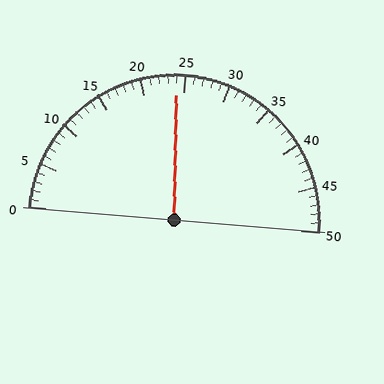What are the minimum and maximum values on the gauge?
The gauge ranges from 0 to 50.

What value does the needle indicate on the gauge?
The needle indicates approximately 24.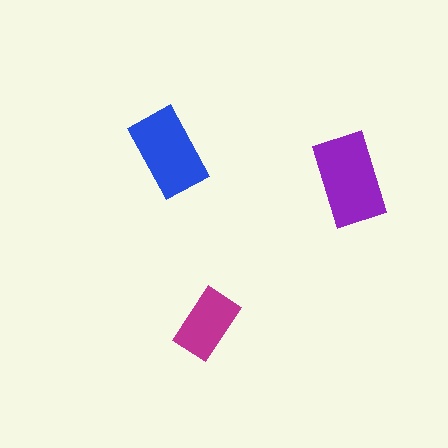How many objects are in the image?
There are 3 objects in the image.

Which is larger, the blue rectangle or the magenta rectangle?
The blue one.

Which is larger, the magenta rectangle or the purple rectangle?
The purple one.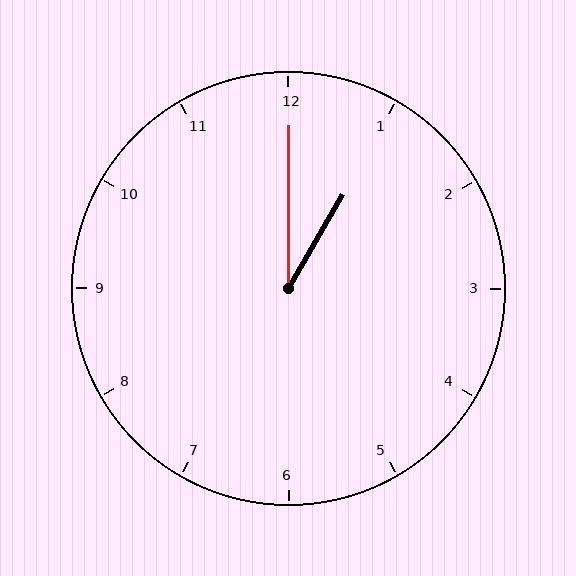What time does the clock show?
1:00.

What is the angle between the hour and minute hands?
Approximately 30 degrees.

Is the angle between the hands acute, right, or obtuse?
It is acute.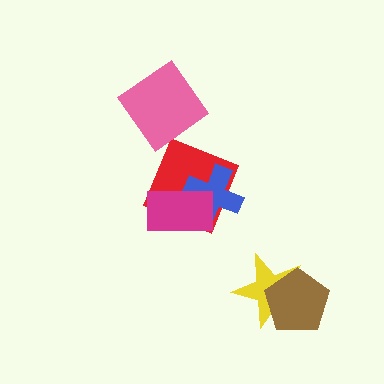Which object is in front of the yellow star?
The brown pentagon is in front of the yellow star.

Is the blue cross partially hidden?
Yes, it is partially covered by another shape.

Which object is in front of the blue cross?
The magenta rectangle is in front of the blue cross.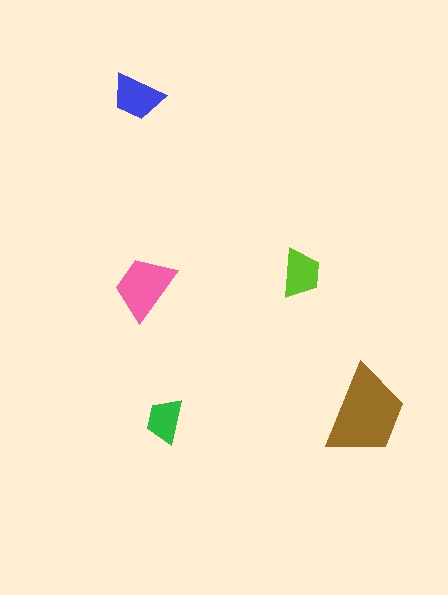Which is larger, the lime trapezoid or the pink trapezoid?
The pink one.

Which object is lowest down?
The green trapezoid is bottommost.